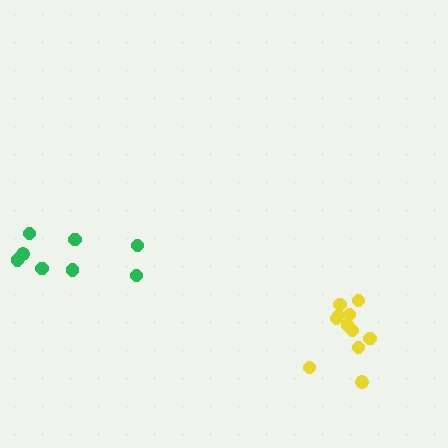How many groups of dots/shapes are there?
There are 2 groups.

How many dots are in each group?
Group 1: 11 dots, Group 2: 8 dots (19 total).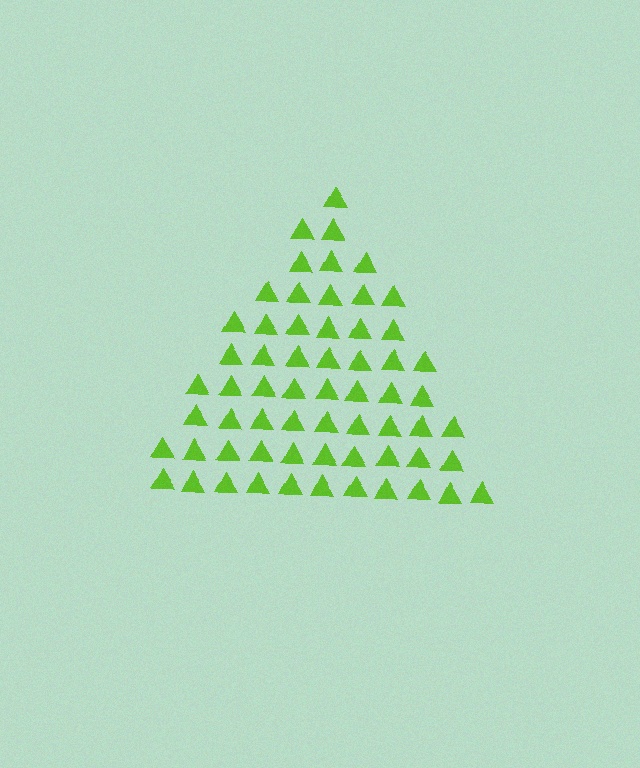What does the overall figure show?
The overall figure shows a triangle.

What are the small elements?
The small elements are triangles.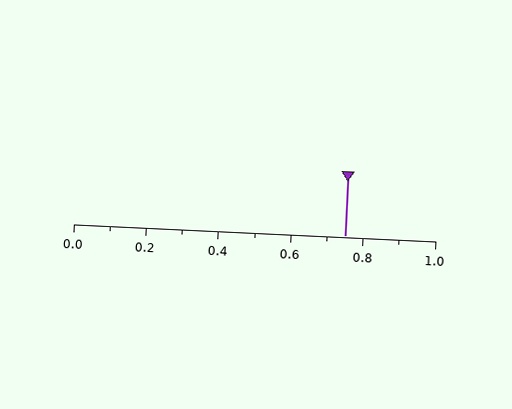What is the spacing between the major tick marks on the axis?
The major ticks are spaced 0.2 apart.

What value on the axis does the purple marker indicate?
The marker indicates approximately 0.75.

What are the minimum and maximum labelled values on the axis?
The axis runs from 0.0 to 1.0.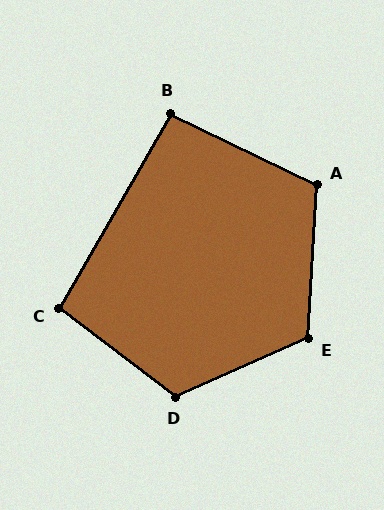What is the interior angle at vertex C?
Approximately 98 degrees (obtuse).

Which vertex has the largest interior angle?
D, at approximately 119 degrees.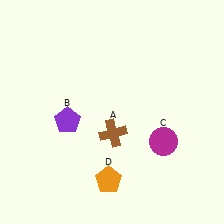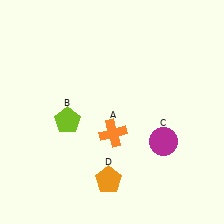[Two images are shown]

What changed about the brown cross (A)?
In Image 1, A is brown. In Image 2, it changed to orange.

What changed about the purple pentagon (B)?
In Image 1, B is purple. In Image 2, it changed to lime.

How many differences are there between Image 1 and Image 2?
There are 2 differences between the two images.